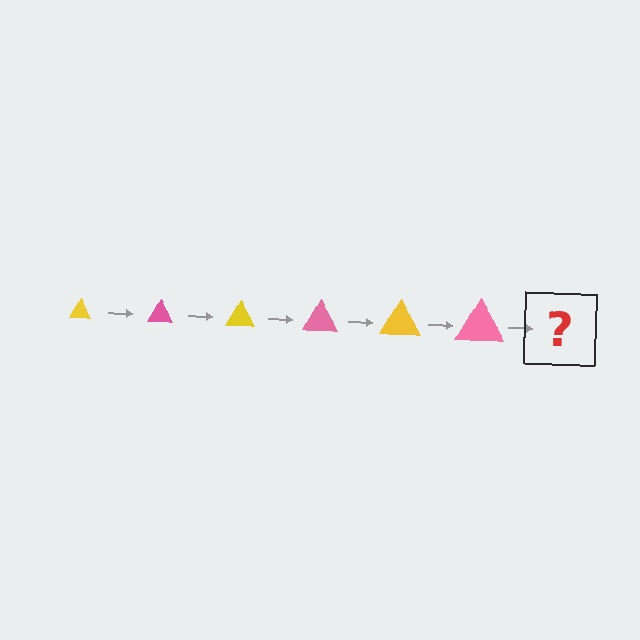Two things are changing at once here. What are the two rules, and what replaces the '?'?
The two rules are that the triangle grows larger each step and the color cycles through yellow and pink. The '?' should be a yellow triangle, larger than the previous one.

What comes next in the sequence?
The next element should be a yellow triangle, larger than the previous one.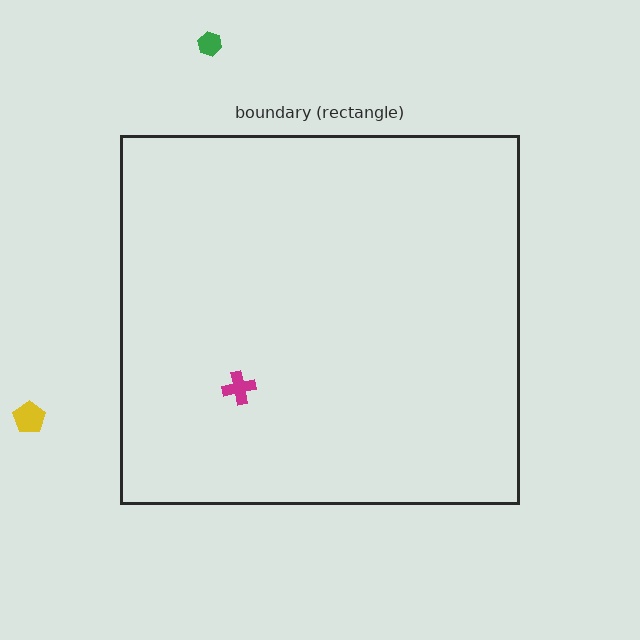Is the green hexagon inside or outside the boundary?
Outside.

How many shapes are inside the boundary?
1 inside, 2 outside.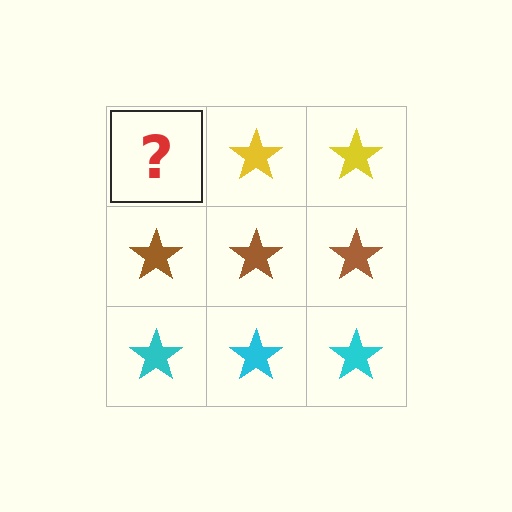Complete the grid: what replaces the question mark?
The question mark should be replaced with a yellow star.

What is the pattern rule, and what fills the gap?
The rule is that each row has a consistent color. The gap should be filled with a yellow star.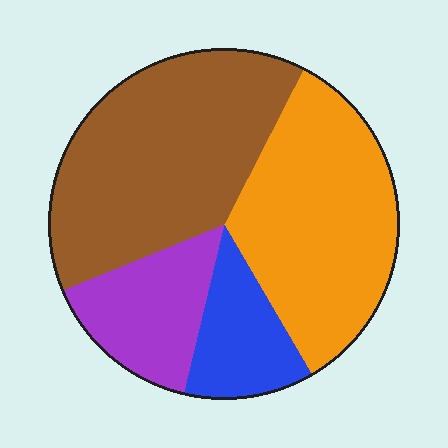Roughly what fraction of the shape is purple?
Purple covers 15% of the shape.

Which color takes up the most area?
Brown, at roughly 40%.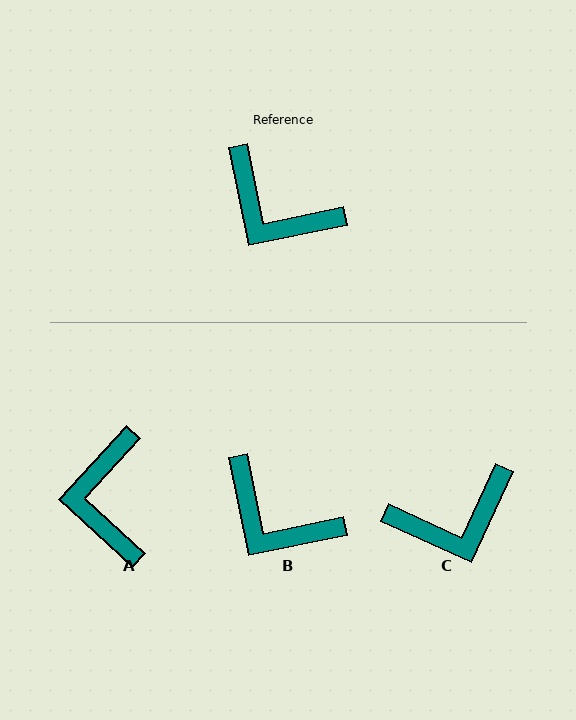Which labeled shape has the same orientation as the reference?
B.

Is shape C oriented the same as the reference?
No, it is off by about 54 degrees.